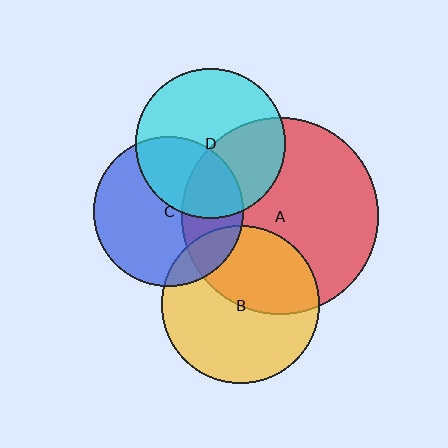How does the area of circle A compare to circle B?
Approximately 1.6 times.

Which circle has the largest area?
Circle A (red).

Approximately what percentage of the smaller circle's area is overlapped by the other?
Approximately 30%.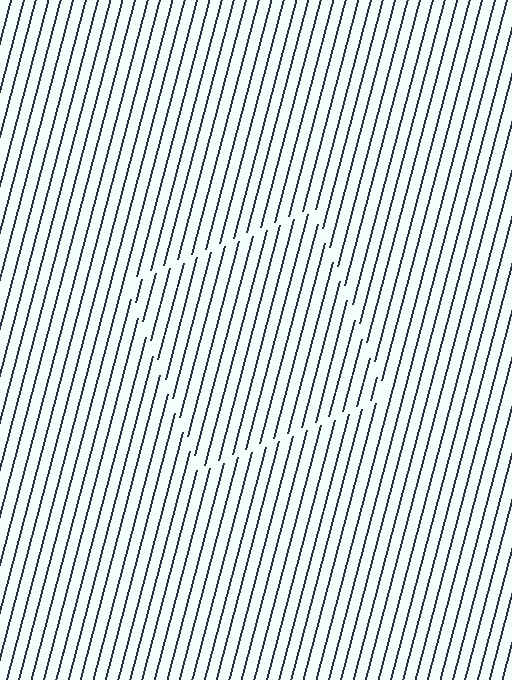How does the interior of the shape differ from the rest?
The interior of the shape contains the same grating, shifted by half a period — the contour is defined by the phase discontinuity where line-ends from the inner and outer gratings abut.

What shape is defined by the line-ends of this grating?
An illusory square. The interior of the shape contains the same grating, shifted by half a period — the contour is defined by the phase discontinuity where line-ends from the inner and outer gratings abut.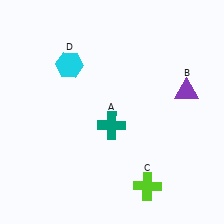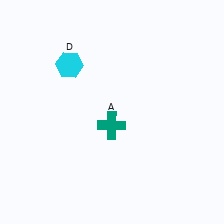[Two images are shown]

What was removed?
The lime cross (C), the purple triangle (B) were removed in Image 2.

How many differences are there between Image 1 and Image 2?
There are 2 differences between the two images.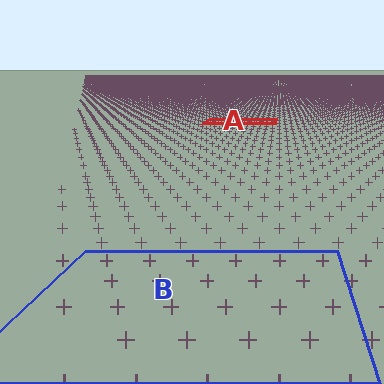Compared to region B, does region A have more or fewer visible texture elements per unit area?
Region A has more texture elements per unit area — they are packed more densely because it is farther away.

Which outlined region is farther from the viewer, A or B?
Region A is farther from the viewer — the texture elements inside it appear smaller and more densely packed.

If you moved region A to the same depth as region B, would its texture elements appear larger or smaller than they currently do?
They would appear larger. At a closer depth, the same texture elements are projected at a bigger on-screen size.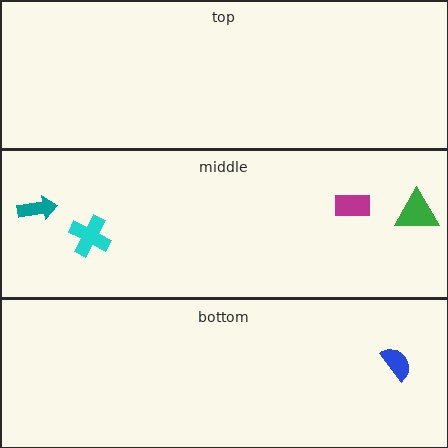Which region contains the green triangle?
The middle region.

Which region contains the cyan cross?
The middle region.